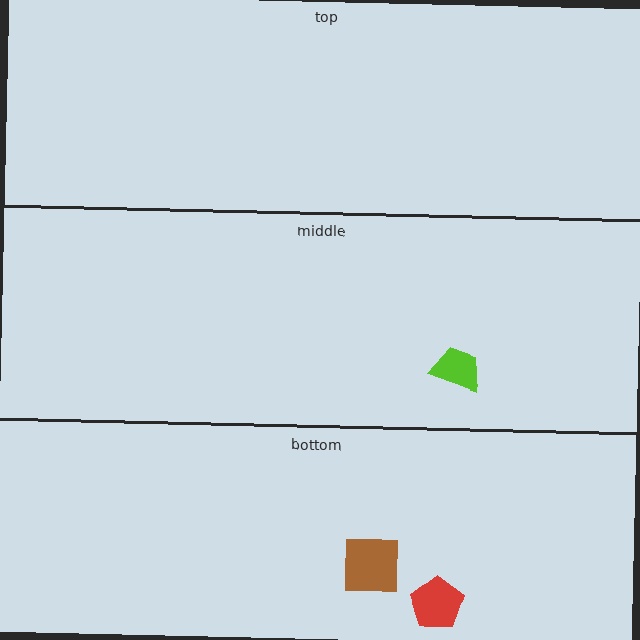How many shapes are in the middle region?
1.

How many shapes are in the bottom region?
2.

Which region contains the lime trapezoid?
The middle region.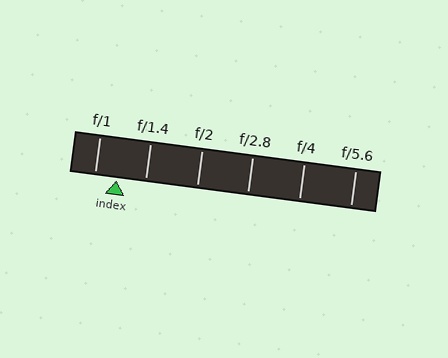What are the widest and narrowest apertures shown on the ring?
The widest aperture shown is f/1 and the narrowest is f/5.6.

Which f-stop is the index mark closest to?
The index mark is closest to f/1.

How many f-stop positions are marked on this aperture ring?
There are 6 f-stop positions marked.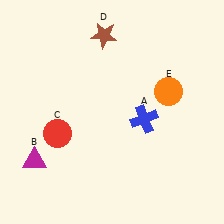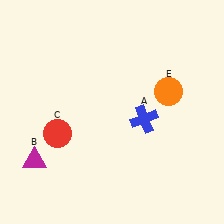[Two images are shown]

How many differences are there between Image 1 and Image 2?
There is 1 difference between the two images.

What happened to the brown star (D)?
The brown star (D) was removed in Image 2. It was in the top-left area of Image 1.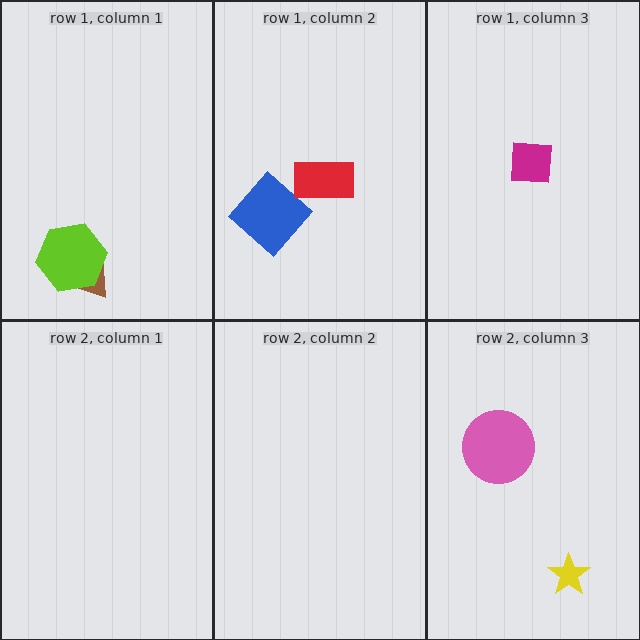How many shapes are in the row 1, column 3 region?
1.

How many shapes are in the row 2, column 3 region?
2.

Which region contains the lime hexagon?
The row 1, column 1 region.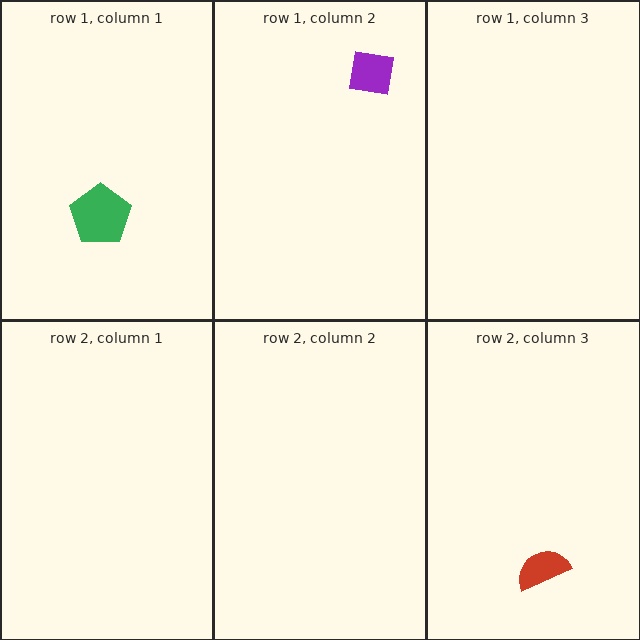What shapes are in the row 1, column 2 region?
The purple square.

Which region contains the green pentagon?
The row 1, column 1 region.